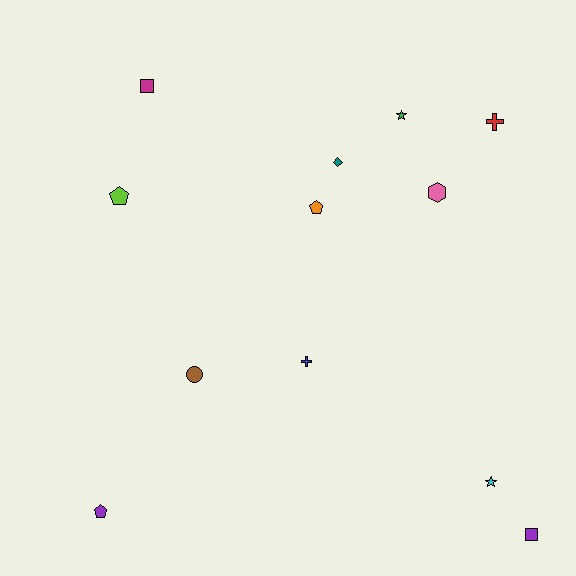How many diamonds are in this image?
There is 1 diamond.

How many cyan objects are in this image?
There is 1 cyan object.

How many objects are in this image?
There are 12 objects.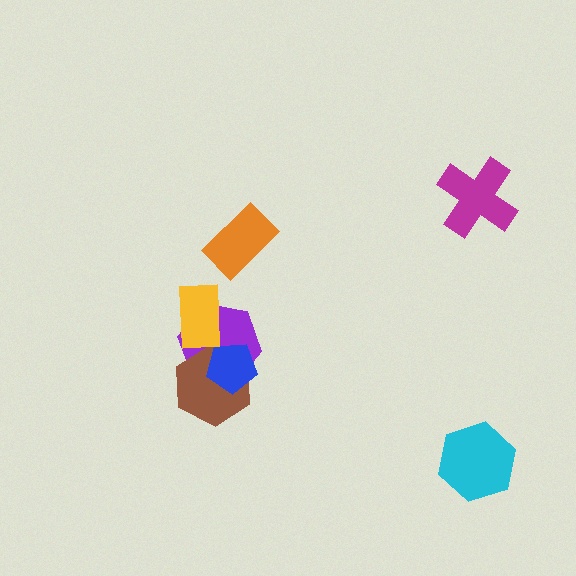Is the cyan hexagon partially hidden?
No, no other shape covers it.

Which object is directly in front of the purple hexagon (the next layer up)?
The brown hexagon is directly in front of the purple hexagon.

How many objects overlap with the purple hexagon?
3 objects overlap with the purple hexagon.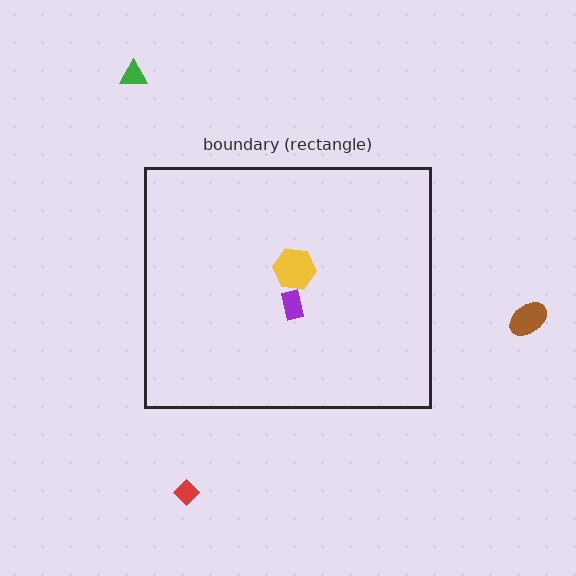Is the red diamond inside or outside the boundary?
Outside.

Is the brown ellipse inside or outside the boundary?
Outside.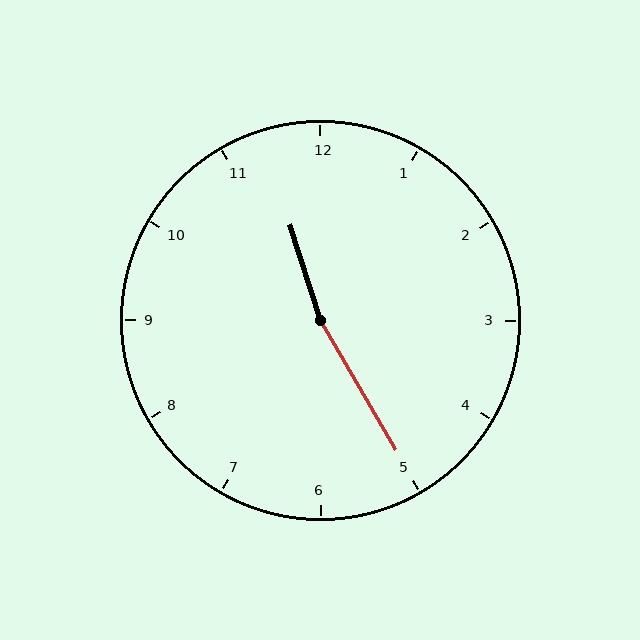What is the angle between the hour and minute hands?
Approximately 168 degrees.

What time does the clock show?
11:25.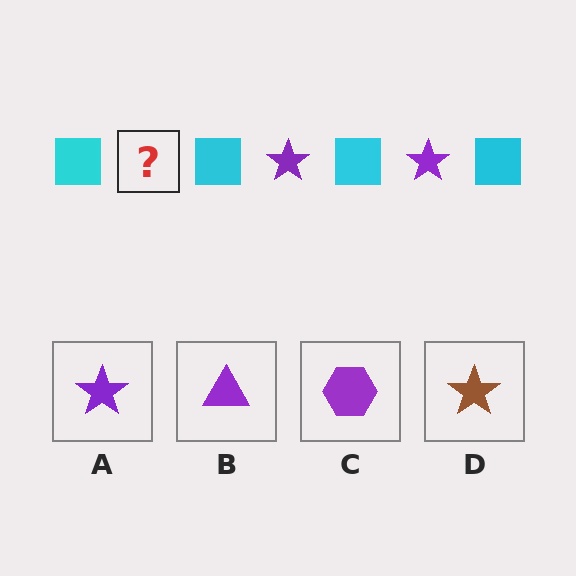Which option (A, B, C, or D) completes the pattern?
A.